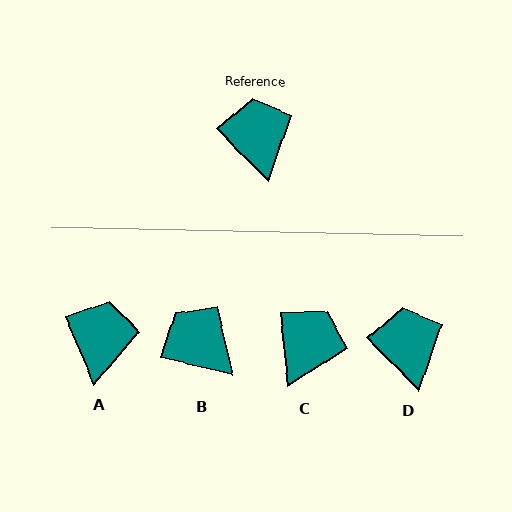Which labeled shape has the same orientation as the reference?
D.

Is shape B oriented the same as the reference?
No, it is off by about 32 degrees.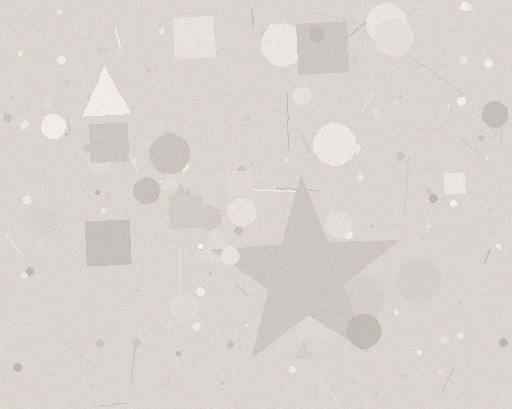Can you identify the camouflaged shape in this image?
The camouflaged shape is a star.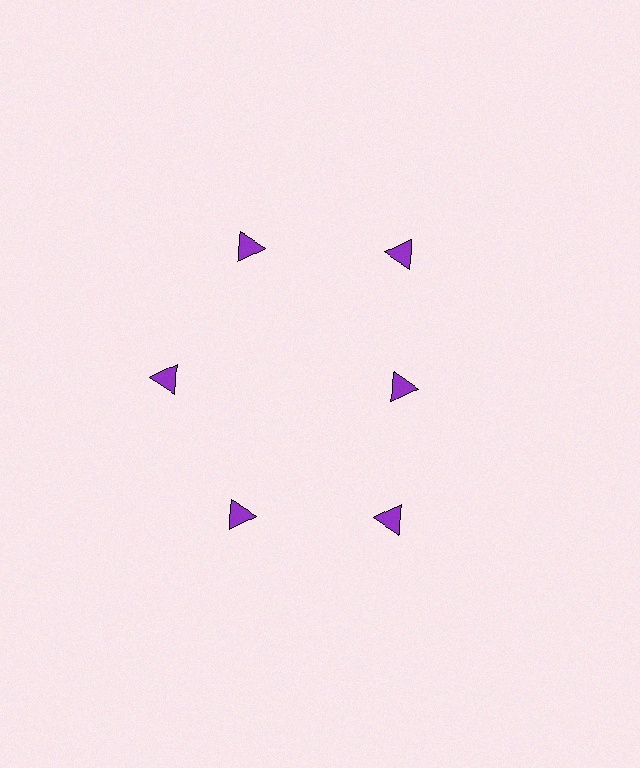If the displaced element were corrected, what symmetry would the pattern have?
It would have 6-fold rotational symmetry — the pattern would map onto itself every 60 degrees.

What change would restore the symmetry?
The symmetry would be restored by moving it outward, back onto the ring so that all 6 triangles sit at equal angles and equal distance from the center.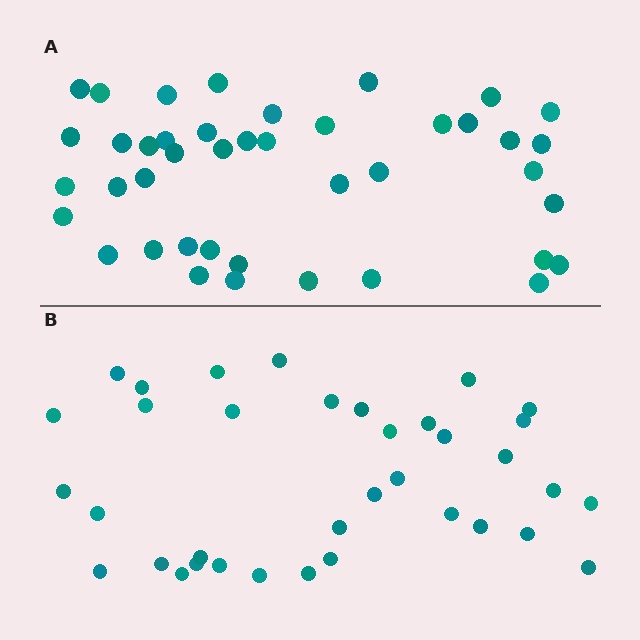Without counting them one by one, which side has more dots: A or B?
Region A (the top region) has more dots.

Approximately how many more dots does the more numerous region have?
Region A has about 6 more dots than region B.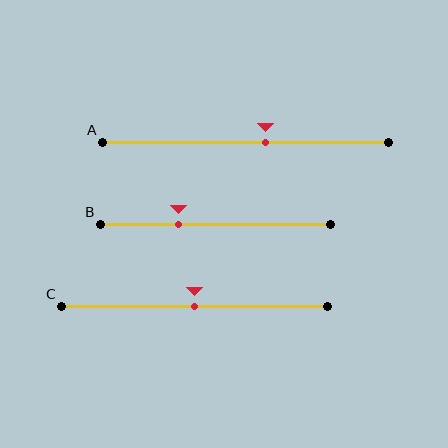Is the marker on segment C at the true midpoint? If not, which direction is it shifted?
Yes, the marker on segment C is at the true midpoint.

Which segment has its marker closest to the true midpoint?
Segment C has its marker closest to the true midpoint.